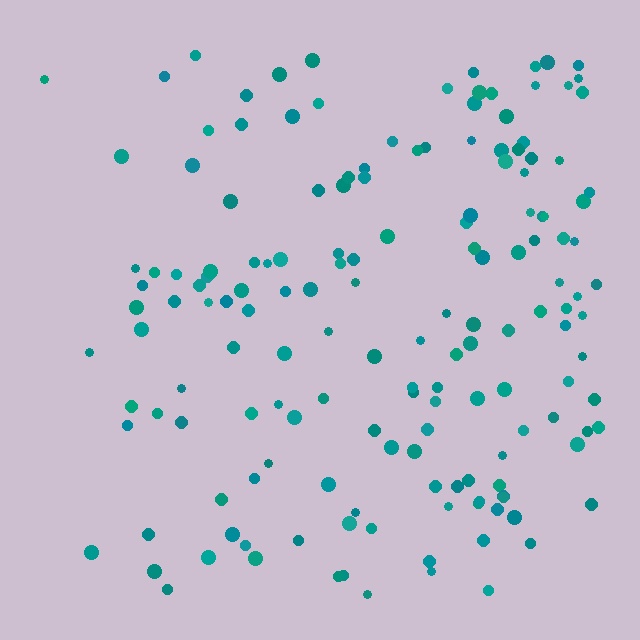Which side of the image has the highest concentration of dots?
The right.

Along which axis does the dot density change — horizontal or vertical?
Horizontal.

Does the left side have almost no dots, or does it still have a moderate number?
Still a moderate number, just noticeably fewer than the right.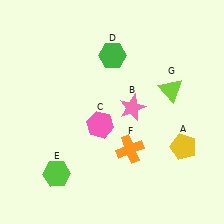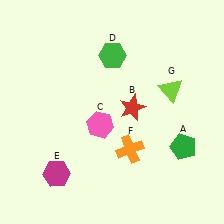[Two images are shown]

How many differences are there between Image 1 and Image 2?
There are 3 differences between the two images.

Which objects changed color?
A changed from yellow to green. B changed from pink to red. E changed from lime to magenta.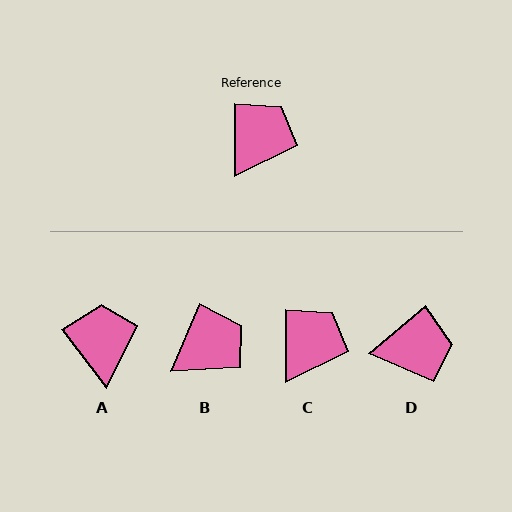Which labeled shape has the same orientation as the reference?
C.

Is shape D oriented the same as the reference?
No, it is off by about 50 degrees.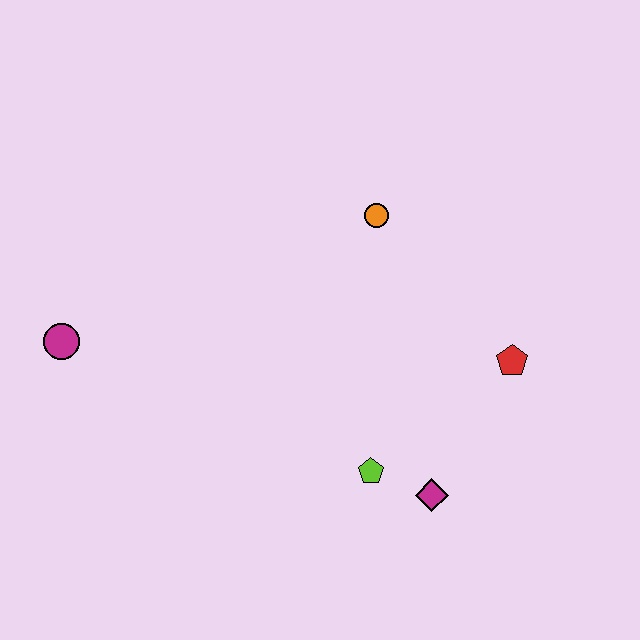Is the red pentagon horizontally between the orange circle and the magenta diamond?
No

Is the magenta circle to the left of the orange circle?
Yes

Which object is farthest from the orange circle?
The magenta circle is farthest from the orange circle.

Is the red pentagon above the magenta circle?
No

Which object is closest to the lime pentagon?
The magenta diamond is closest to the lime pentagon.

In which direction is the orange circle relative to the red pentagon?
The orange circle is above the red pentagon.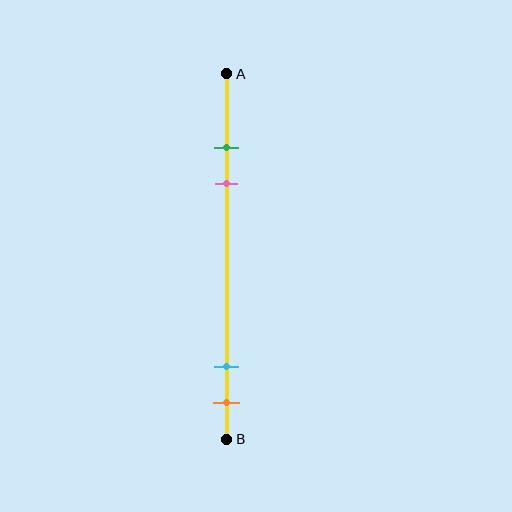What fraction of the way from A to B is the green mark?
The green mark is approximately 20% (0.2) of the way from A to B.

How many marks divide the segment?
There are 4 marks dividing the segment.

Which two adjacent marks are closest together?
The green and pink marks are the closest adjacent pair.